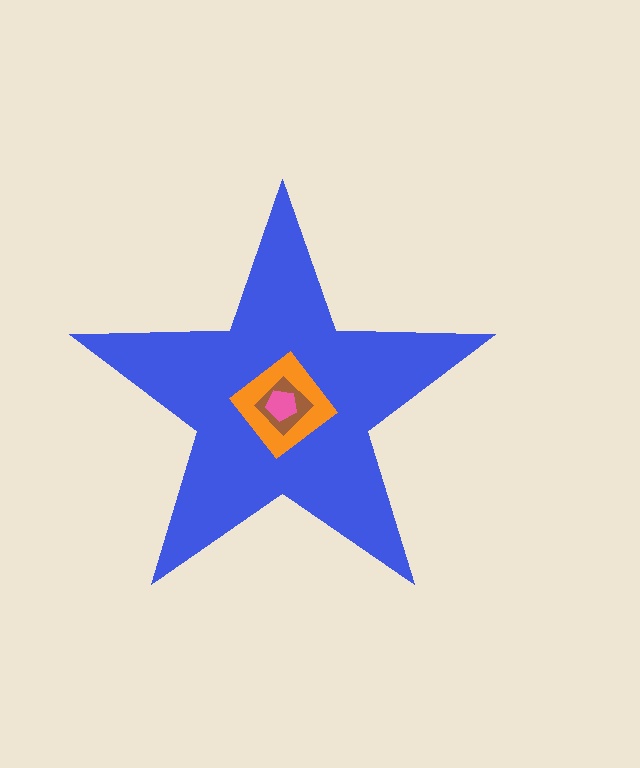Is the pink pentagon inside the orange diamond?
Yes.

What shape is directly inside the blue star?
The orange diamond.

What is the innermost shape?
The pink pentagon.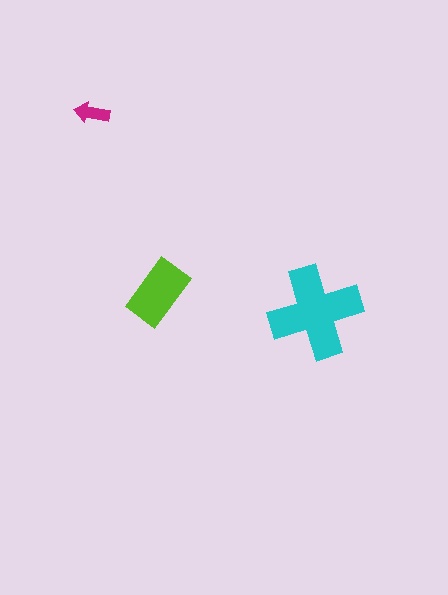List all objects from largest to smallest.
The cyan cross, the lime rectangle, the magenta arrow.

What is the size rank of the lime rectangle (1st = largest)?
2nd.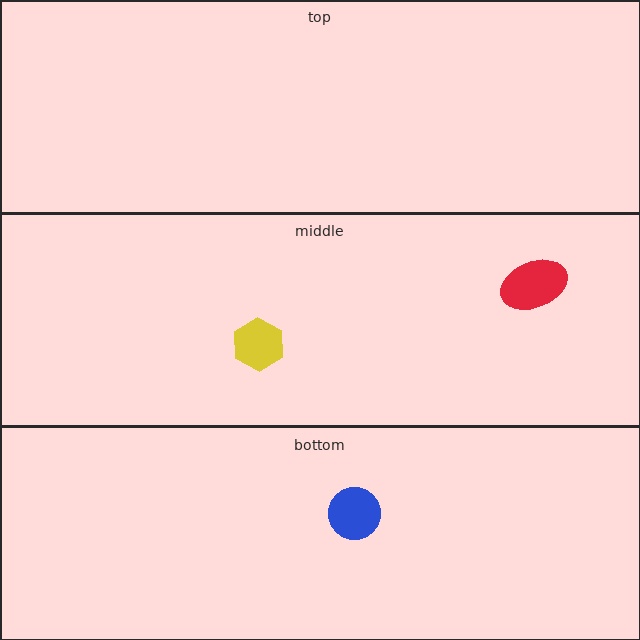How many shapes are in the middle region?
2.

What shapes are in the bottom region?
The blue circle.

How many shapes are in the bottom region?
1.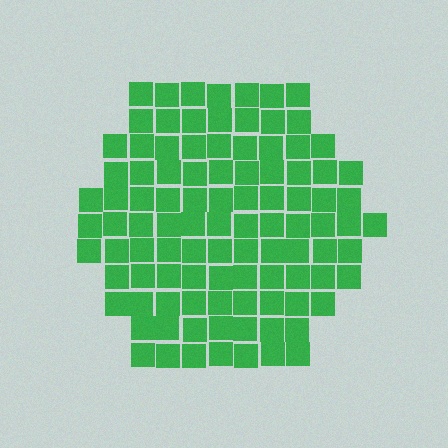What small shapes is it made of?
It is made of small squares.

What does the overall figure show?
The overall figure shows a hexagon.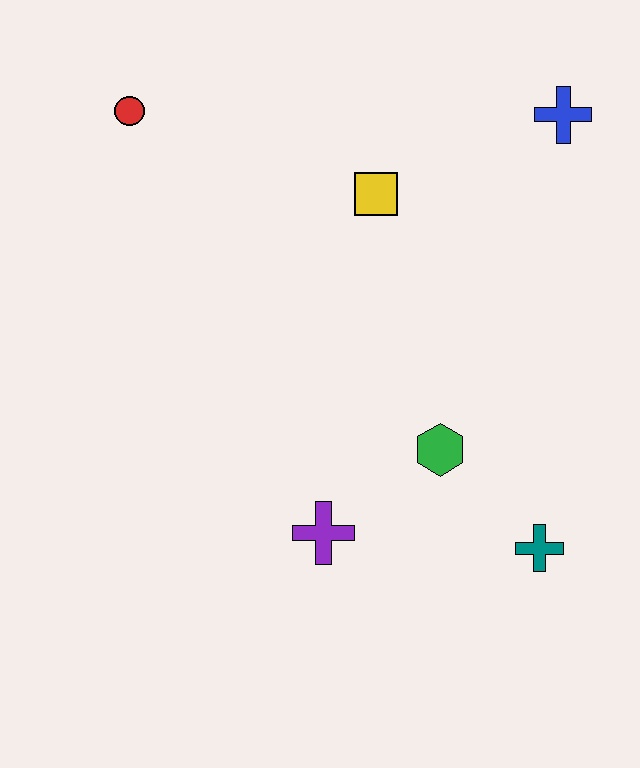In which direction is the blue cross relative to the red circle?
The blue cross is to the right of the red circle.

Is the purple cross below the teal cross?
No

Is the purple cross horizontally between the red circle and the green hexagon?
Yes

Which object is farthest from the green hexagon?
The red circle is farthest from the green hexagon.